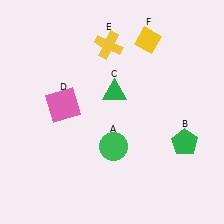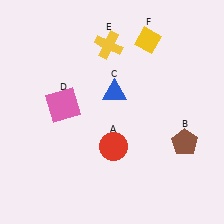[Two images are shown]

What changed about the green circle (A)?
In Image 1, A is green. In Image 2, it changed to red.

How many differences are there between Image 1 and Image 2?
There are 3 differences between the two images.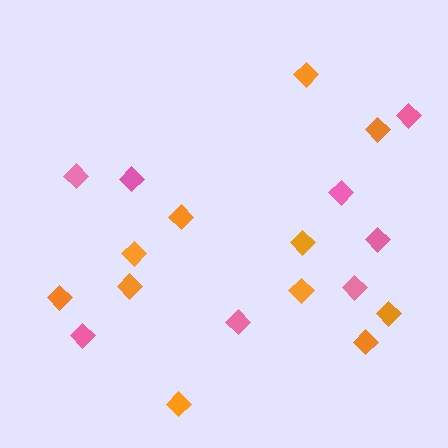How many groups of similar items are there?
There are 2 groups: one group of orange diamonds (11) and one group of pink diamonds (8).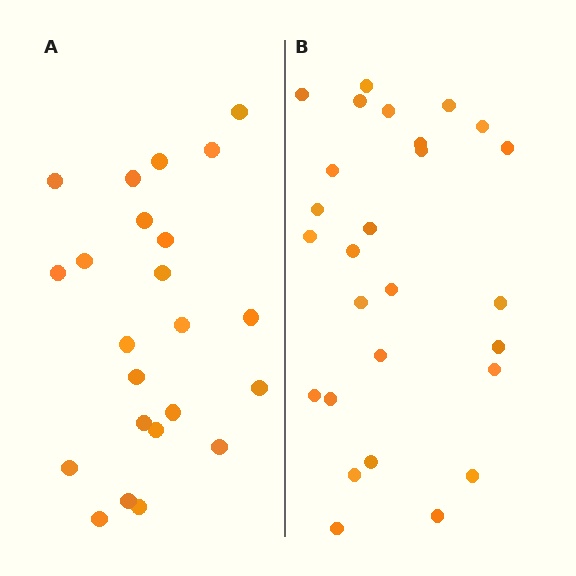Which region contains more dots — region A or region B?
Region B (the right region) has more dots.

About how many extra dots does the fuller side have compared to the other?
Region B has about 4 more dots than region A.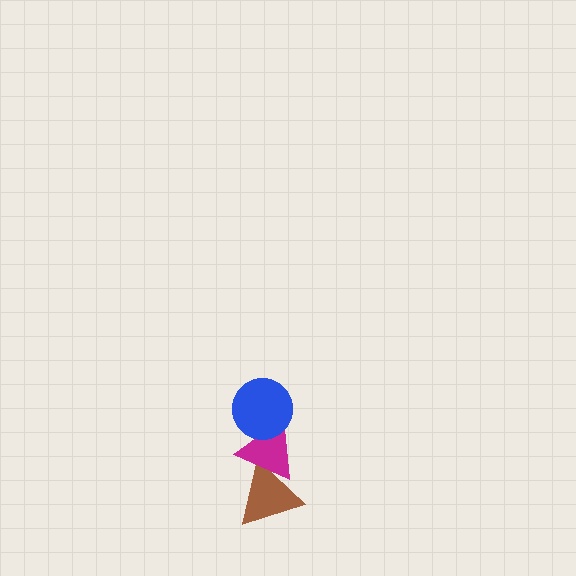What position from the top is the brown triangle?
The brown triangle is 3rd from the top.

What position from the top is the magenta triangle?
The magenta triangle is 2nd from the top.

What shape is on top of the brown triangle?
The magenta triangle is on top of the brown triangle.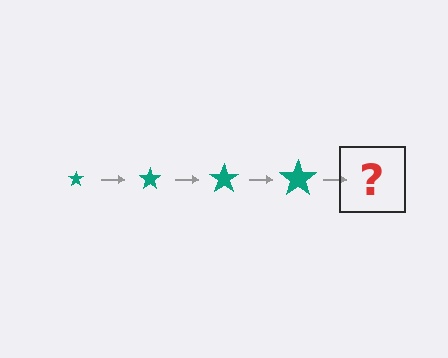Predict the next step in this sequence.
The next step is a teal star, larger than the previous one.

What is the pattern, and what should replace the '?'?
The pattern is that the star gets progressively larger each step. The '?' should be a teal star, larger than the previous one.